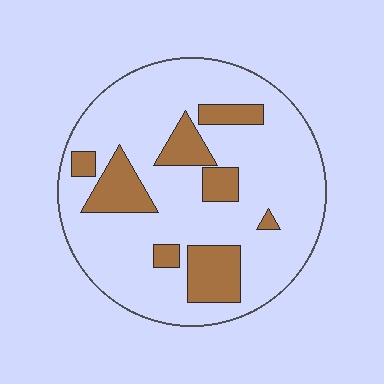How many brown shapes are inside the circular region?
8.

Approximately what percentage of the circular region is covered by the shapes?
Approximately 20%.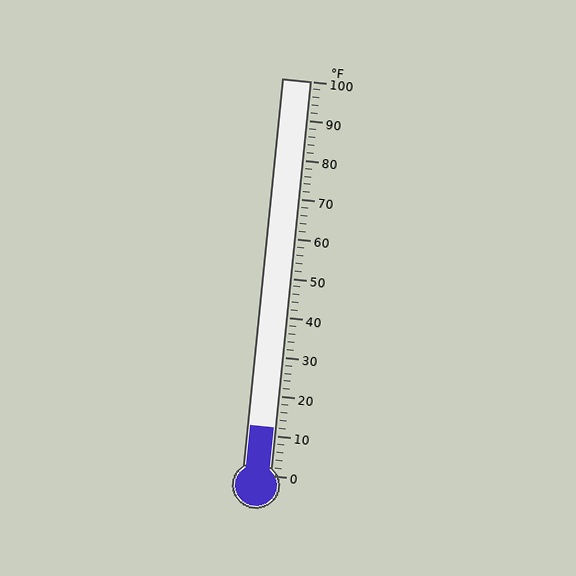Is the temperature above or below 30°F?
The temperature is below 30°F.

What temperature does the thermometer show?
The thermometer shows approximately 12°F.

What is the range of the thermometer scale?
The thermometer scale ranges from 0°F to 100°F.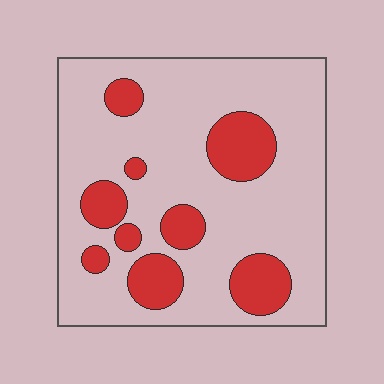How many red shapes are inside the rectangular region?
9.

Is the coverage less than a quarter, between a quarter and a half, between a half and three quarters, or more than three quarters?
Less than a quarter.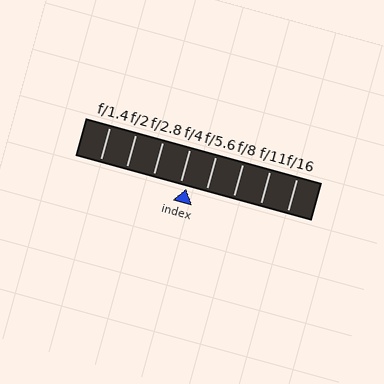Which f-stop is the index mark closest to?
The index mark is closest to f/4.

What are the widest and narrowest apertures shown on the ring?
The widest aperture shown is f/1.4 and the narrowest is f/16.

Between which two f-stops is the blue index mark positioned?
The index mark is between f/4 and f/5.6.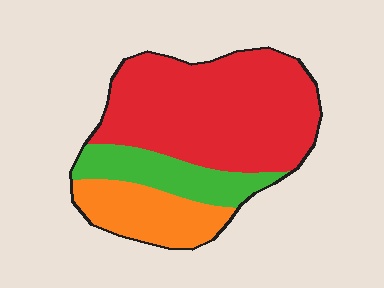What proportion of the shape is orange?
Orange takes up less than a quarter of the shape.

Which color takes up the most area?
Red, at roughly 60%.